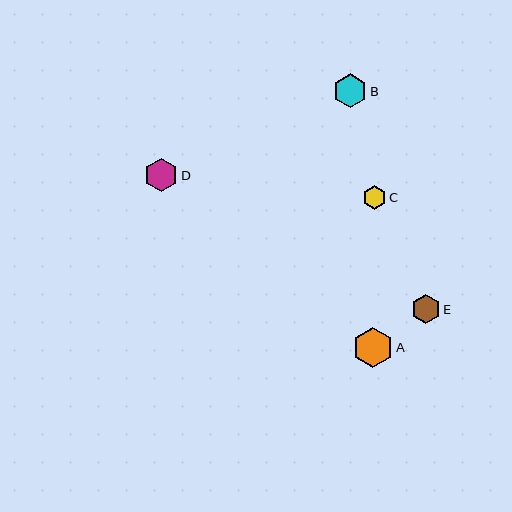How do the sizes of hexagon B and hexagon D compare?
Hexagon B and hexagon D are approximately the same size.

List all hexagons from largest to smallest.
From largest to smallest: A, B, D, E, C.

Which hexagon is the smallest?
Hexagon C is the smallest with a size of approximately 23 pixels.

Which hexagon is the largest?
Hexagon A is the largest with a size of approximately 40 pixels.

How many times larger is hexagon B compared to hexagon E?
Hexagon B is approximately 1.2 times the size of hexagon E.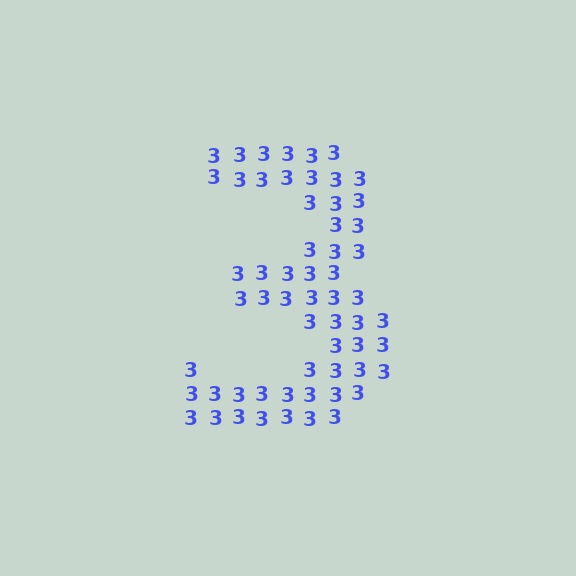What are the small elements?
The small elements are digit 3's.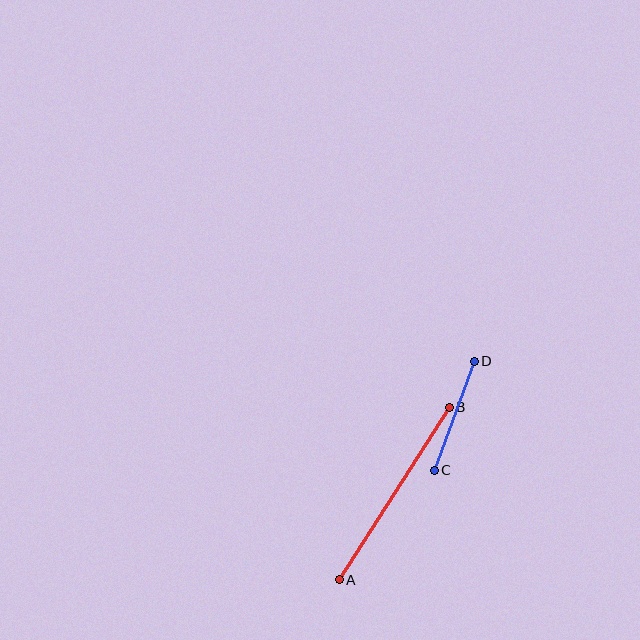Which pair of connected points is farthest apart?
Points A and B are farthest apart.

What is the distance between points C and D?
The distance is approximately 116 pixels.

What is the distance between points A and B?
The distance is approximately 204 pixels.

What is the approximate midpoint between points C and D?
The midpoint is at approximately (454, 416) pixels.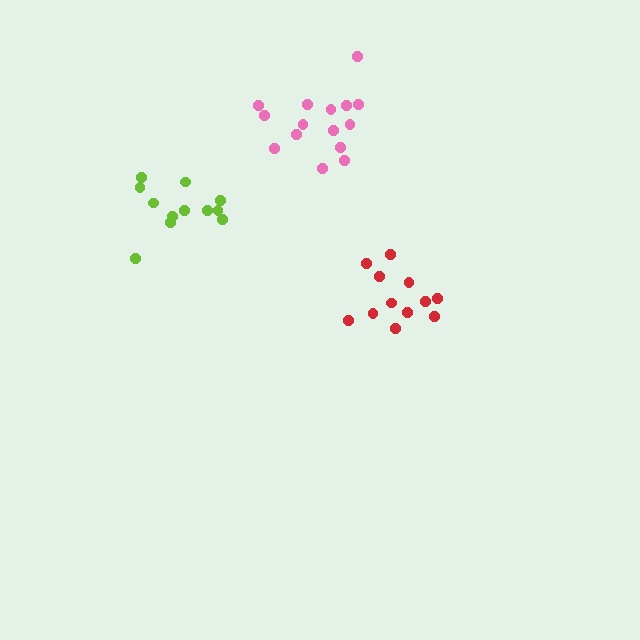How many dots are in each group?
Group 1: 12 dots, Group 2: 15 dots, Group 3: 12 dots (39 total).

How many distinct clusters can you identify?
There are 3 distinct clusters.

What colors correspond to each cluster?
The clusters are colored: red, pink, lime.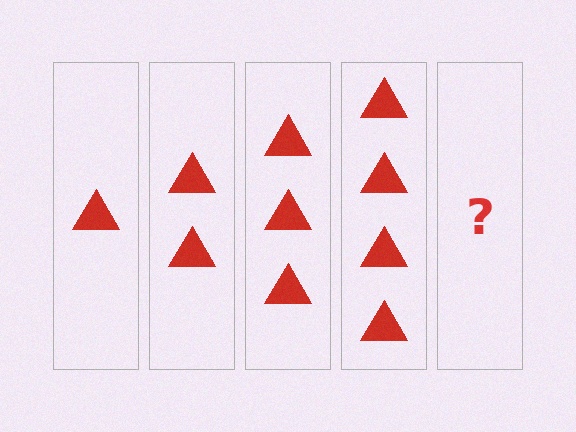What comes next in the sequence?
The next element should be 5 triangles.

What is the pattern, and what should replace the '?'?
The pattern is that each step adds one more triangle. The '?' should be 5 triangles.